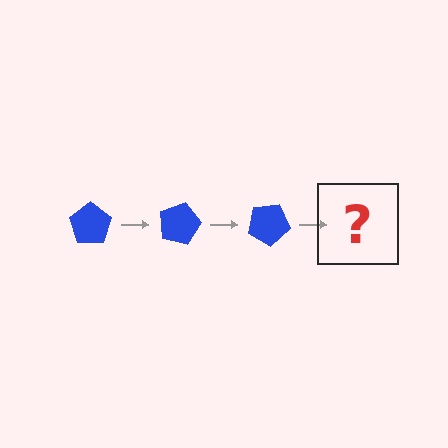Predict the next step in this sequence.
The next step is a blue pentagon rotated 45 degrees.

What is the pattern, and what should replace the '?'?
The pattern is that the pentagon rotates 15 degrees each step. The '?' should be a blue pentagon rotated 45 degrees.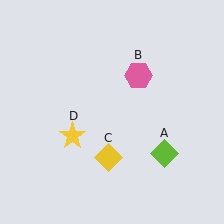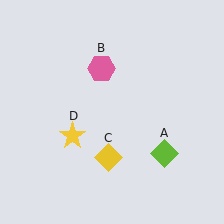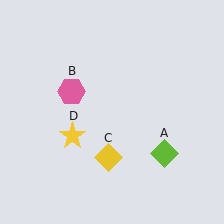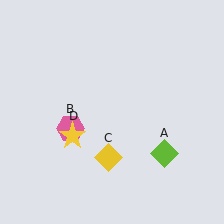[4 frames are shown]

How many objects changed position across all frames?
1 object changed position: pink hexagon (object B).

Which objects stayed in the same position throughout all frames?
Lime diamond (object A) and yellow diamond (object C) and yellow star (object D) remained stationary.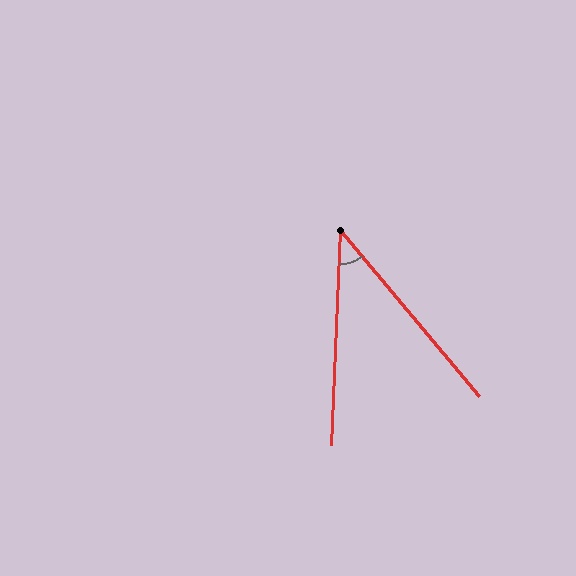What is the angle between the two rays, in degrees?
Approximately 42 degrees.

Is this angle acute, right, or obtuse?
It is acute.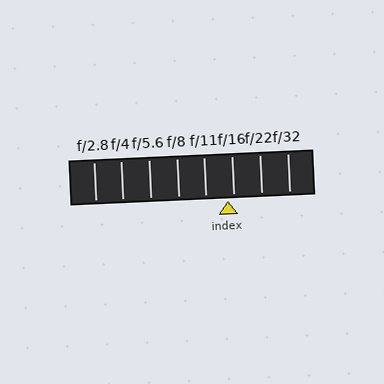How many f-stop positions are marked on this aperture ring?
There are 8 f-stop positions marked.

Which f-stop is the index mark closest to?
The index mark is closest to f/16.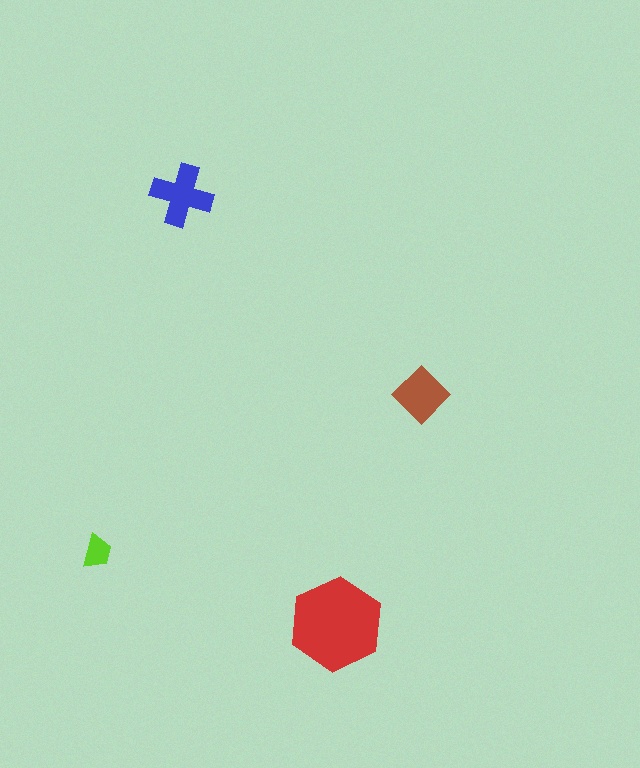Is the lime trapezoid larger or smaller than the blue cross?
Smaller.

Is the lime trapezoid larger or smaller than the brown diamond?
Smaller.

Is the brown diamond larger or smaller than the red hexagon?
Smaller.